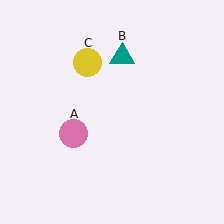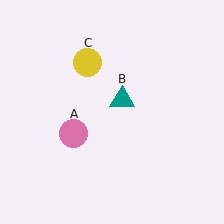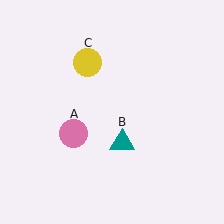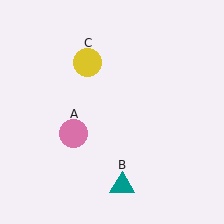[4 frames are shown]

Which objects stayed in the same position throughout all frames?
Pink circle (object A) and yellow circle (object C) remained stationary.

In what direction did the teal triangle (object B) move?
The teal triangle (object B) moved down.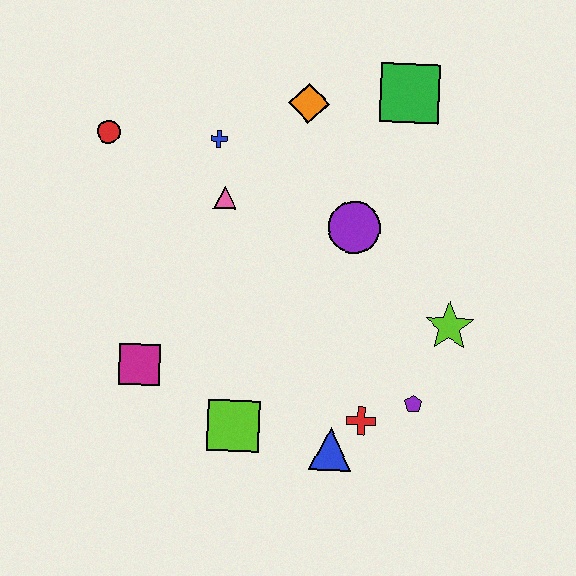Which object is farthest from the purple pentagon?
The red circle is farthest from the purple pentagon.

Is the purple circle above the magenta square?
Yes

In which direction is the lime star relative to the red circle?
The lime star is to the right of the red circle.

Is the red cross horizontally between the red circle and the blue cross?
No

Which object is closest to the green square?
The orange diamond is closest to the green square.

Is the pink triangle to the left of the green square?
Yes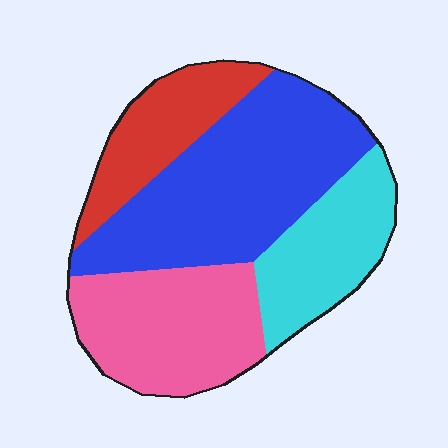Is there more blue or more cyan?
Blue.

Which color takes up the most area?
Blue, at roughly 40%.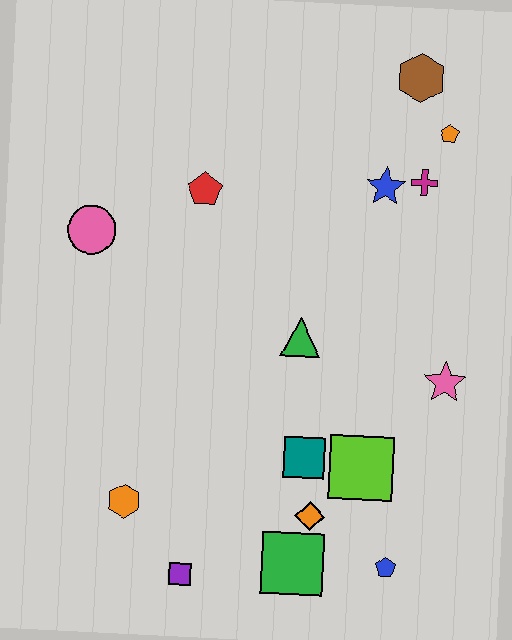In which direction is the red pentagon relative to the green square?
The red pentagon is above the green square.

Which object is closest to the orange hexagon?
The purple square is closest to the orange hexagon.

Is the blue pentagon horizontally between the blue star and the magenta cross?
Yes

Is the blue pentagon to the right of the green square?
Yes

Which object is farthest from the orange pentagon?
The purple square is farthest from the orange pentagon.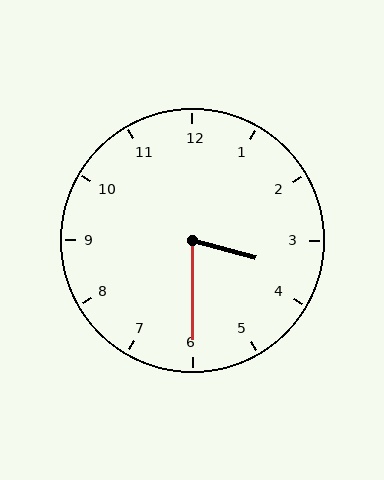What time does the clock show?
3:30.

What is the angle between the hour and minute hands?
Approximately 75 degrees.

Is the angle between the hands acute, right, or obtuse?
It is acute.